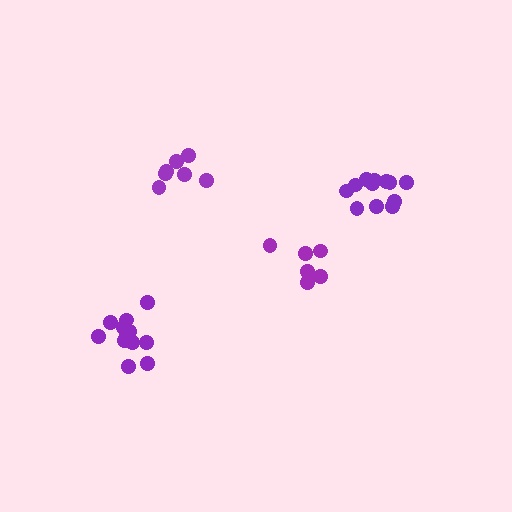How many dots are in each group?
Group 1: 12 dots, Group 2: 12 dots, Group 3: 7 dots, Group 4: 6 dots (37 total).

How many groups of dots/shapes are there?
There are 4 groups.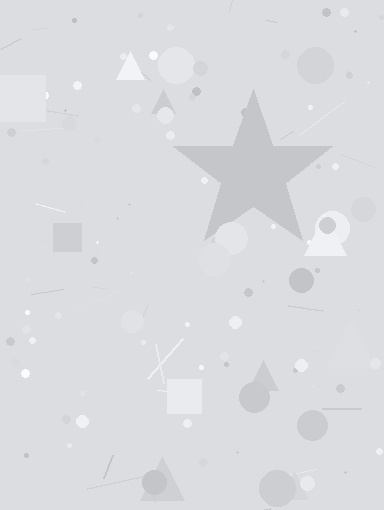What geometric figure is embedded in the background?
A star is embedded in the background.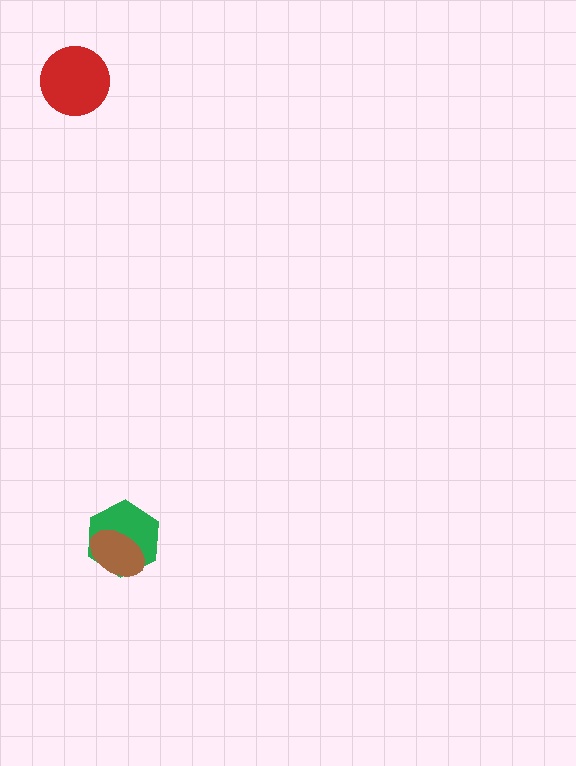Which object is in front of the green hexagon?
The brown ellipse is in front of the green hexagon.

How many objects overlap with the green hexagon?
1 object overlaps with the green hexagon.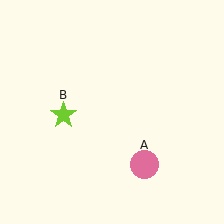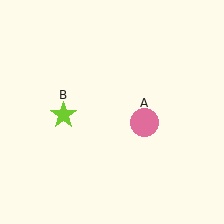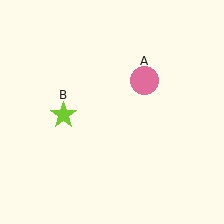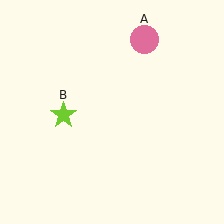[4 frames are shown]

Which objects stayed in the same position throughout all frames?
Lime star (object B) remained stationary.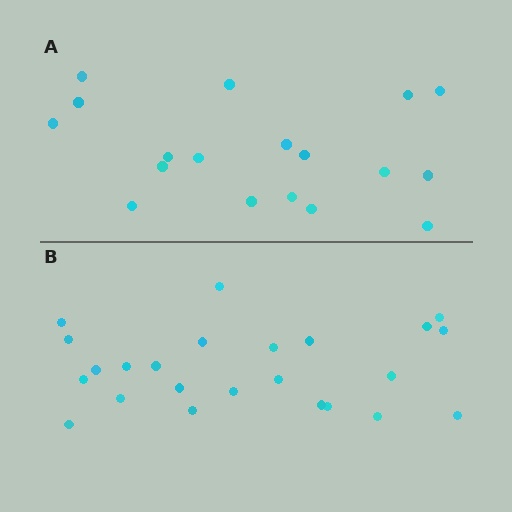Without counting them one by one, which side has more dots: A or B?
Region B (the bottom region) has more dots.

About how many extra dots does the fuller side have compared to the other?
Region B has about 6 more dots than region A.